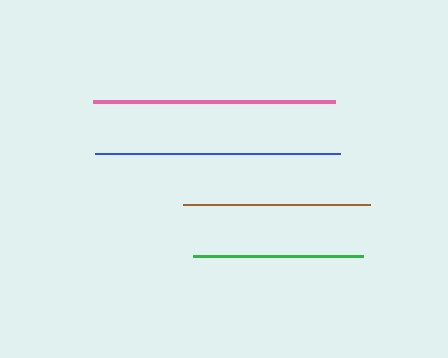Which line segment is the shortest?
The green line is the shortest at approximately 170 pixels.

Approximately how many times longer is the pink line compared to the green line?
The pink line is approximately 1.4 times the length of the green line.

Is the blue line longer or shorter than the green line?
The blue line is longer than the green line.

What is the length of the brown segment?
The brown segment is approximately 187 pixels long.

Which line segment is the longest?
The blue line is the longest at approximately 245 pixels.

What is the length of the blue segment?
The blue segment is approximately 245 pixels long.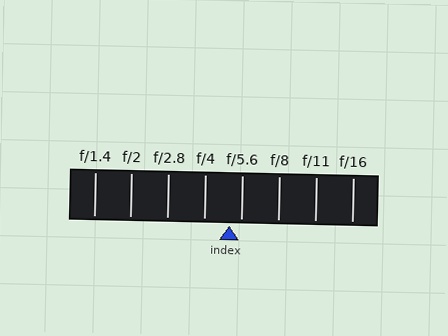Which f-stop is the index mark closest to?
The index mark is closest to f/5.6.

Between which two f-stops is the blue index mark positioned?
The index mark is between f/4 and f/5.6.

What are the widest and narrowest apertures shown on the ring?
The widest aperture shown is f/1.4 and the narrowest is f/16.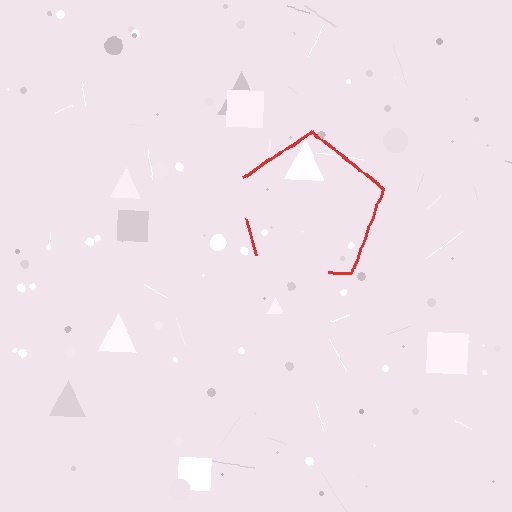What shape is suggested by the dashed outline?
The dashed outline suggests a pentagon.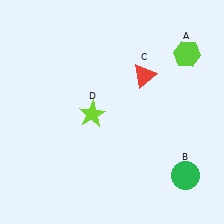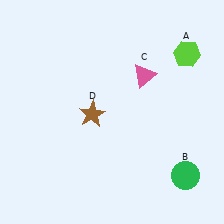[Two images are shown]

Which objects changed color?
C changed from red to pink. D changed from lime to brown.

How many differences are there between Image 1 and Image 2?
There are 2 differences between the two images.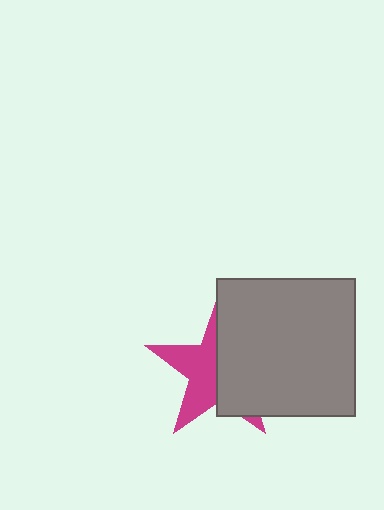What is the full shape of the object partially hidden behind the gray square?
The partially hidden object is a magenta star.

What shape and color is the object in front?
The object in front is a gray square.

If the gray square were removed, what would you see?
You would see the complete magenta star.